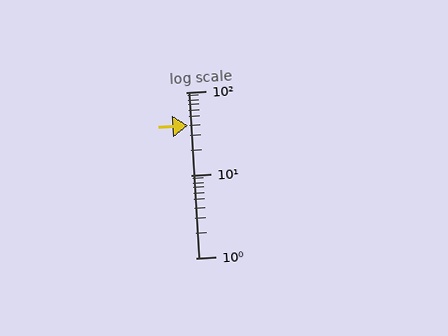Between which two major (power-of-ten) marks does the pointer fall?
The pointer is between 10 and 100.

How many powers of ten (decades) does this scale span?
The scale spans 2 decades, from 1 to 100.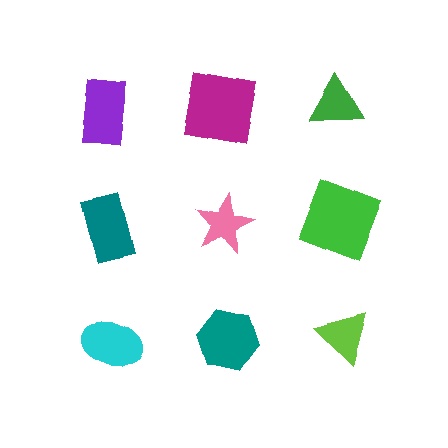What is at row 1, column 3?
A green triangle.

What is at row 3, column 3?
A lime triangle.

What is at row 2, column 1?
A teal rectangle.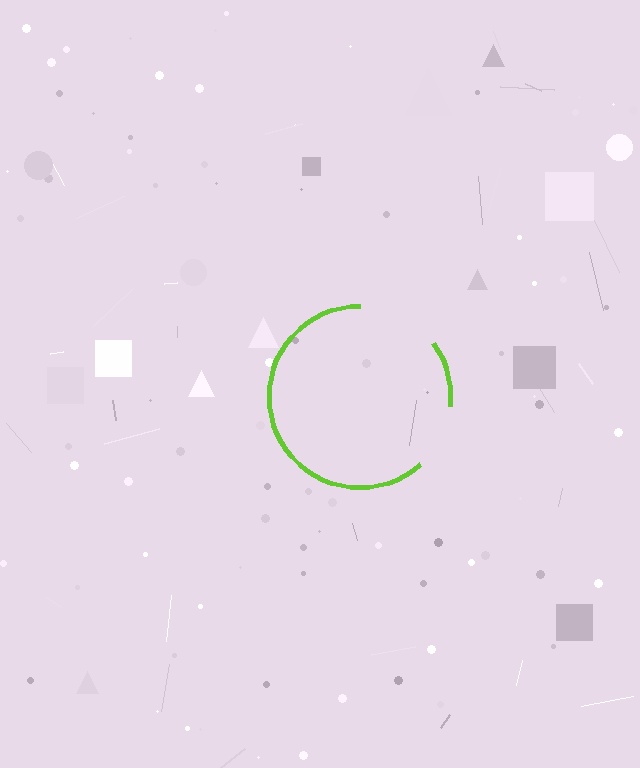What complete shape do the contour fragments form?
The contour fragments form a circle.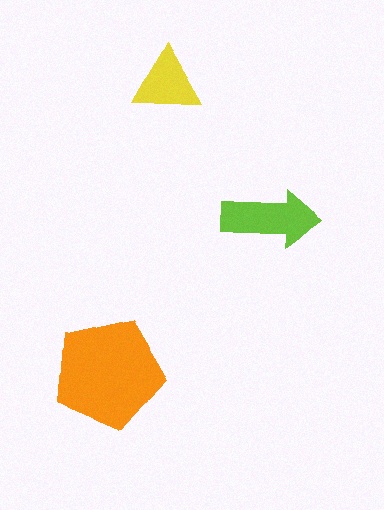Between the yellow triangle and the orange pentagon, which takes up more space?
The orange pentagon.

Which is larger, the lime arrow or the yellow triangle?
The lime arrow.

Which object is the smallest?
The yellow triangle.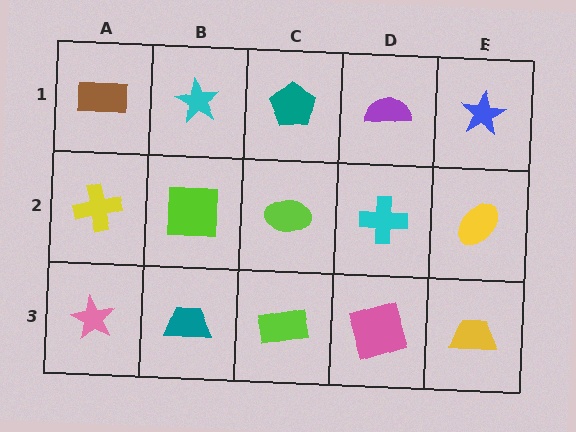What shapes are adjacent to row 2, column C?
A teal pentagon (row 1, column C), a lime rectangle (row 3, column C), a lime square (row 2, column B), a cyan cross (row 2, column D).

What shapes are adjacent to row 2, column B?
A cyan star (row 1, column B), a teal trapezoid (row 3, column B), a yellow cross (row 2, column A), a lime ellipse (row 2, column C).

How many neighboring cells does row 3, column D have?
3.